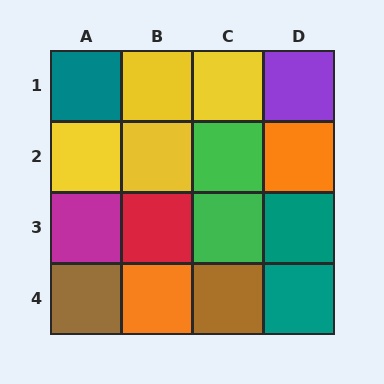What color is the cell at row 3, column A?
Magenta.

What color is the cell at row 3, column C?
Green.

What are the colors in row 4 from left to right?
Brown, orange, brown, teal.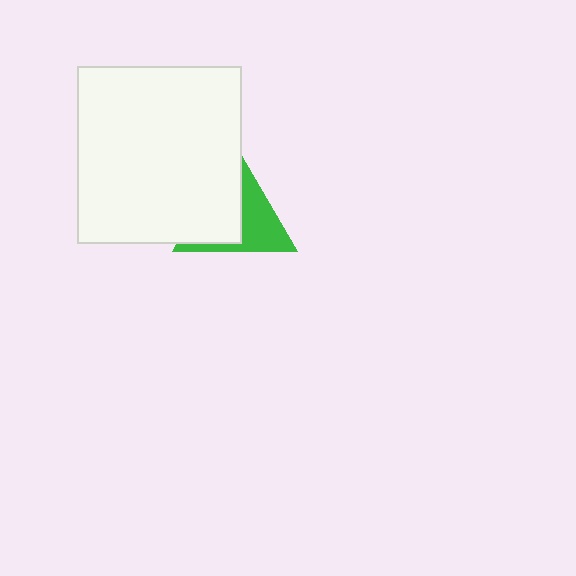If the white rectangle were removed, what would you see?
You would see the complete green triangle.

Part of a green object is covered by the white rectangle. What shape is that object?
It is a triangle.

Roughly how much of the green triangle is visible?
About half of it is visible (roughly 48%).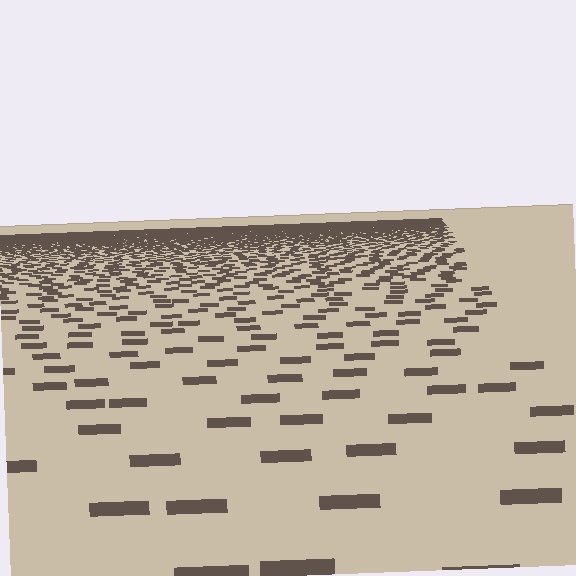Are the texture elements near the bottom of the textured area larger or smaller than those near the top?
Larger. Near the bottom, elements are closer to the viewer and appear at a bigger on-screen size.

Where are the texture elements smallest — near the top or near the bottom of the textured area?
Near the top.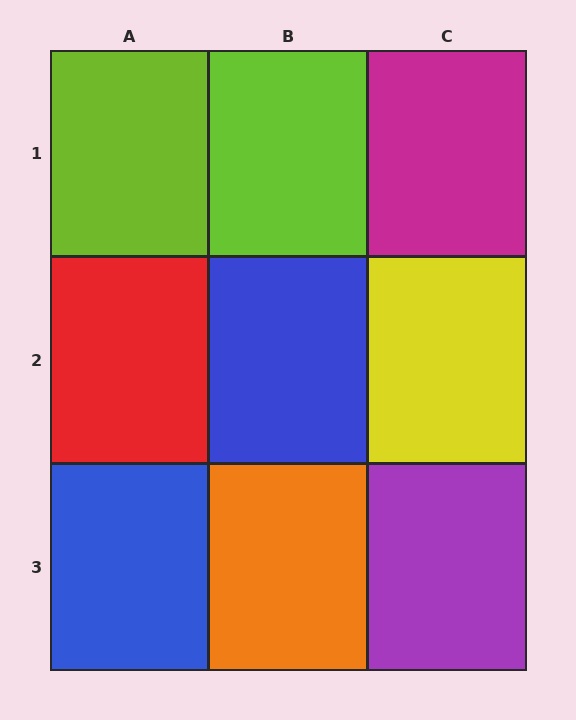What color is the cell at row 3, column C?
Purple.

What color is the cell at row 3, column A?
Blue.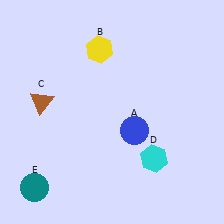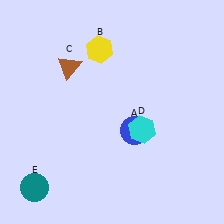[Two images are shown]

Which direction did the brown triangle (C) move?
The brown triangle (C) moved up.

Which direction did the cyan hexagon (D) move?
The cyan hexagon (D) moved up.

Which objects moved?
The objects that moved are: the brown triangle (C), the cyan hexagon (D).